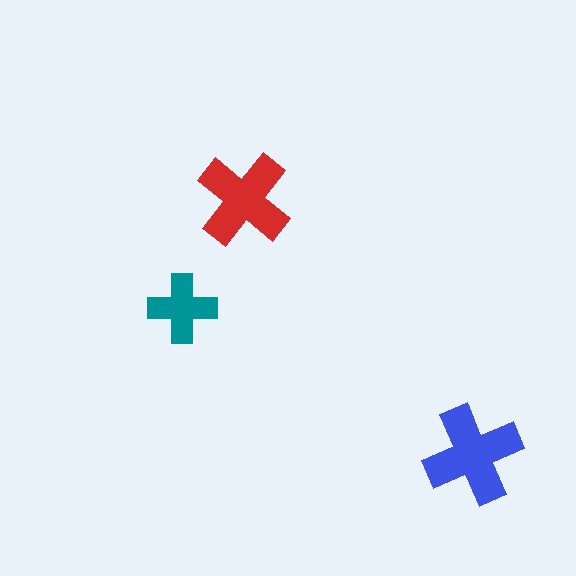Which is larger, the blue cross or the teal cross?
The blue one.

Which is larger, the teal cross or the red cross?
The red one.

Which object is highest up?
The red cross is topmost.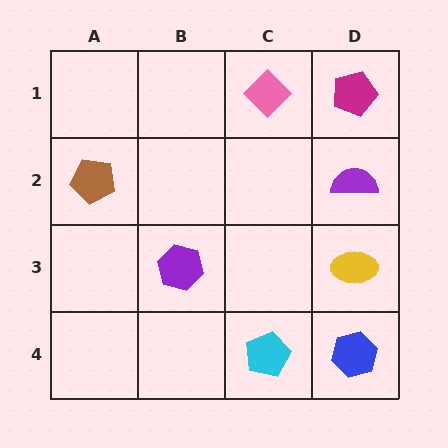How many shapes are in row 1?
2 shapes.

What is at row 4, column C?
A cyan pentagon.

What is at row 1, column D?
A magenta pentagon.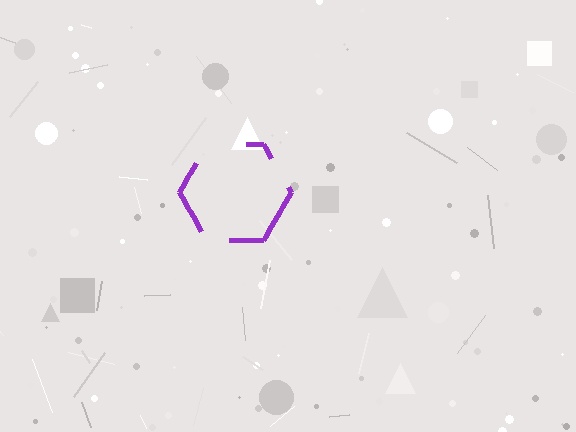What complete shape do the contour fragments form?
The contour fragments form a hexagon.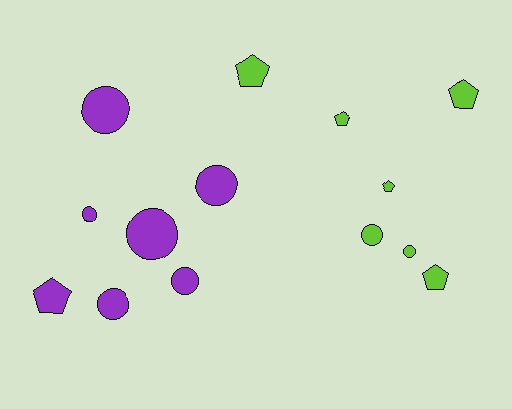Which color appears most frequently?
Lime, with 7 objects.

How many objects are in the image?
There are 14 objects.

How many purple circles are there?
There are 6 purple circles.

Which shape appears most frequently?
Circle, with 8 objects.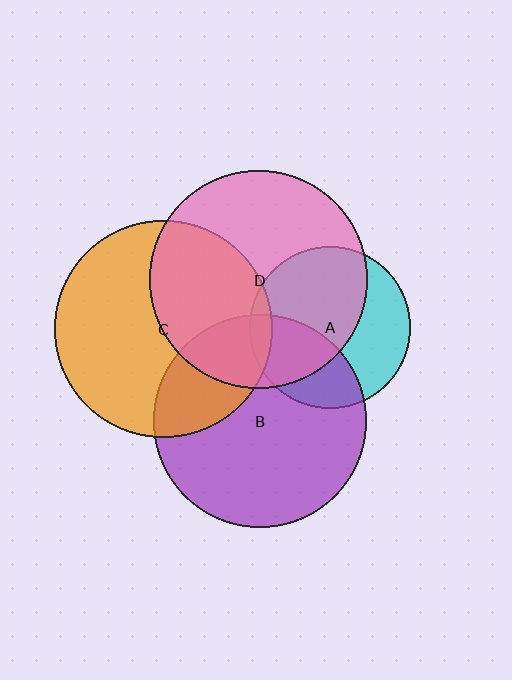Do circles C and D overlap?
Yes.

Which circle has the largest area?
Circle D (pink).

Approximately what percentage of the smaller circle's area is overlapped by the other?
Approximately 40%.